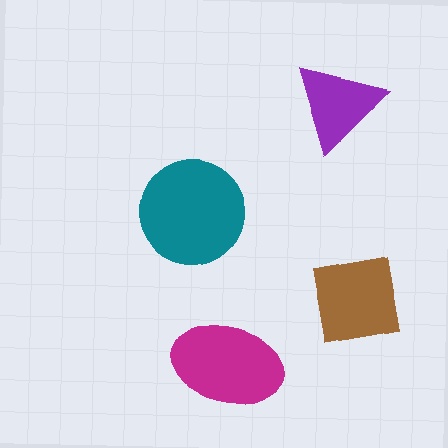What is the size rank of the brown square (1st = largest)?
3rd.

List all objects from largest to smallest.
The teal circle, the magenta ellipse, the brown square, the purple triangle.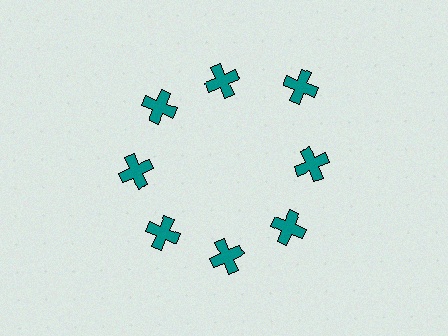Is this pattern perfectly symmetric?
No. The 8 teal crosses are arranged in a ring, but one element near the 2 o'clock position is pushed outward from the center, breaking the 8-fold rotational symmetry.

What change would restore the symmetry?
The symmetry would be restored by moving it inward, back onto the ring so that all 8 crosses sit at equal angles and equal distance from the center.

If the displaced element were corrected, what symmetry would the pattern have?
It would have 8-fold rotational symmetry — the pattern would map onto itself every 45 degrees.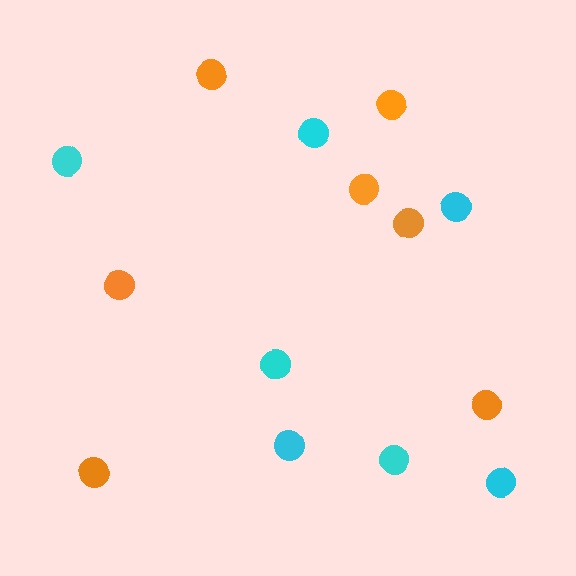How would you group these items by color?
There are 2 groups: one group of orange circles (7) and one group of cyan circles (7).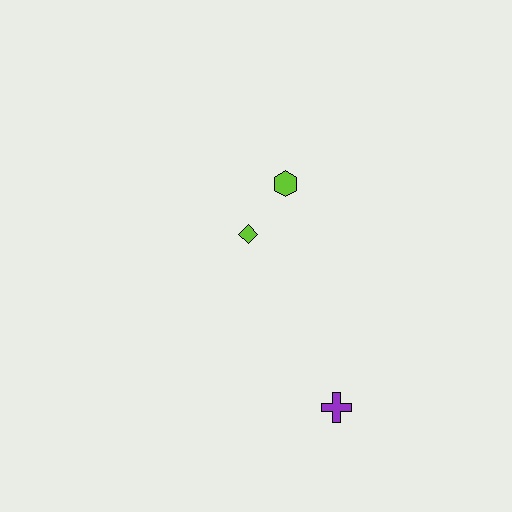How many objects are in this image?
There are 3 objects.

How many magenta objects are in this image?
There are no magenta objects.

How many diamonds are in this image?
There is 1 diamond.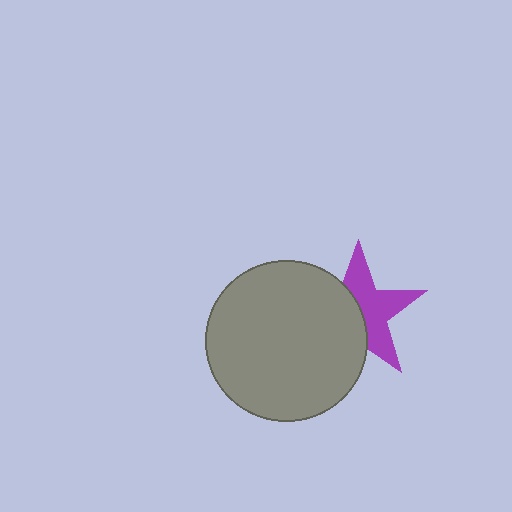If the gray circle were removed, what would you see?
You would see the complete purple star.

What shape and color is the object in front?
The object in front is a gray circle.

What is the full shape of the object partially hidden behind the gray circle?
The partially hidden object is a purple star.